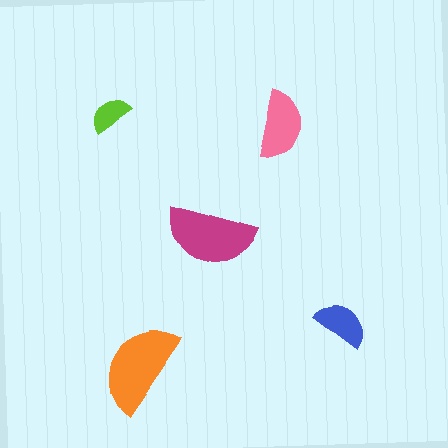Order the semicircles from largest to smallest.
the orange one, the magenta one, the pink one, the blue one, the lime one.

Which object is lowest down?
The orange semicircle is bottommost.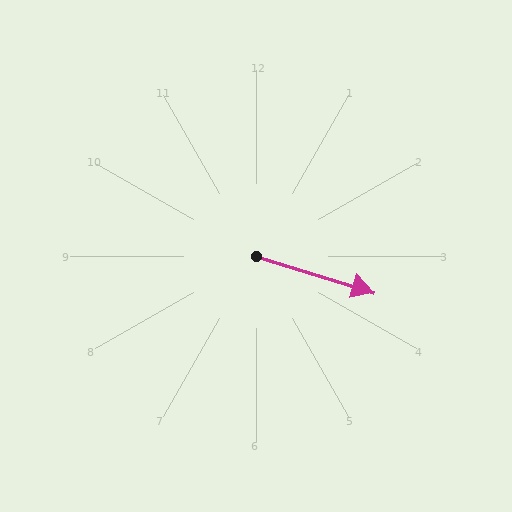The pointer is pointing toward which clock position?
Roughly 4 o'clock.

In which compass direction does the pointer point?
East.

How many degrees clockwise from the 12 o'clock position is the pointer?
Approximately 107 degrees.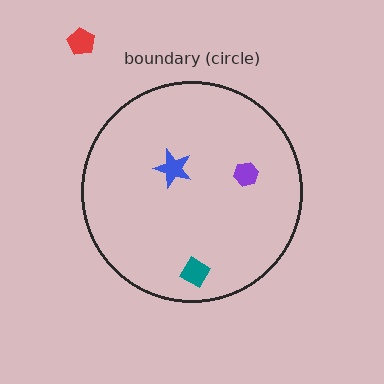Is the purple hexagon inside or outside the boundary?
Inside.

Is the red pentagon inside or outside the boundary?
Outside.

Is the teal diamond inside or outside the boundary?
Inside.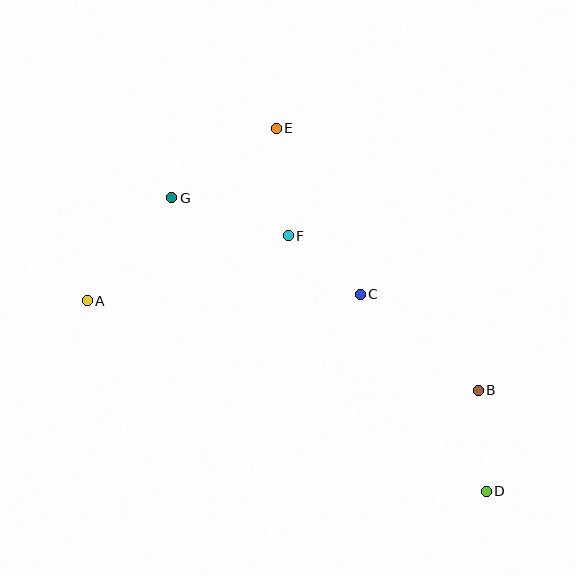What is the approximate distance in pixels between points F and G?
The distance between F and G is approximately 123 pixels.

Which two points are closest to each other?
Points C and F are closest to each other.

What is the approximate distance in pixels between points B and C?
The distance between B and C is approximately 152 pixels.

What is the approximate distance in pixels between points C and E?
The distance between C and E is approximately 186 pixels.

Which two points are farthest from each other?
Points A and D are farthest from each other.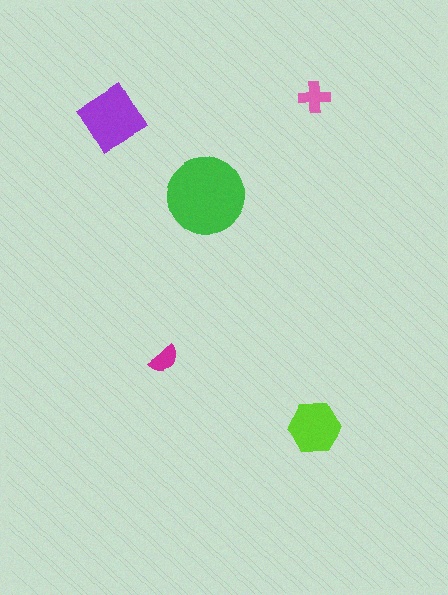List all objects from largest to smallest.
The green circle, the purple diamond, the lime hexagon, the pink cross, the magenta semicircle.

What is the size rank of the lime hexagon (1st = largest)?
3rd.